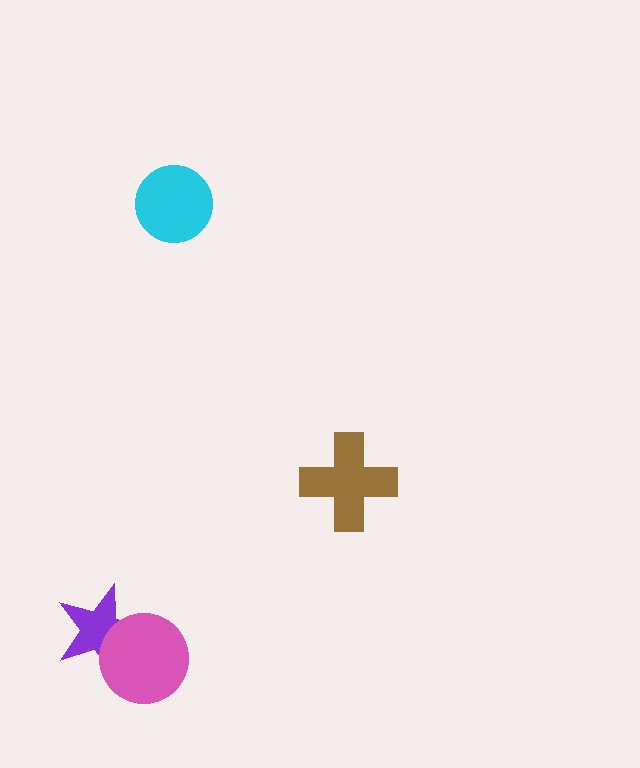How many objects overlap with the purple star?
1 object overlaps with the purple star.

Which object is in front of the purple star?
The pink circle is in front of the purple star.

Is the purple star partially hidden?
Yes, it is partially covered by another shape.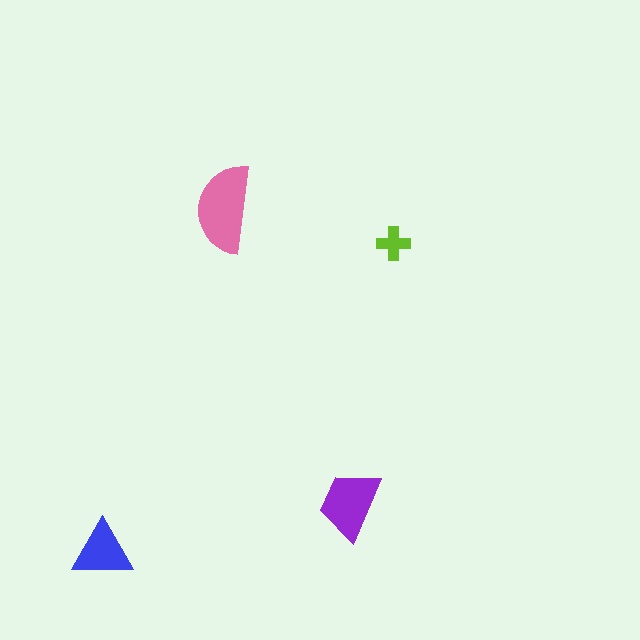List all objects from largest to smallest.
The pink semicircle, the purple trapezoid, the blue triangle, the lime cross.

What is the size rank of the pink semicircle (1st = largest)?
1st.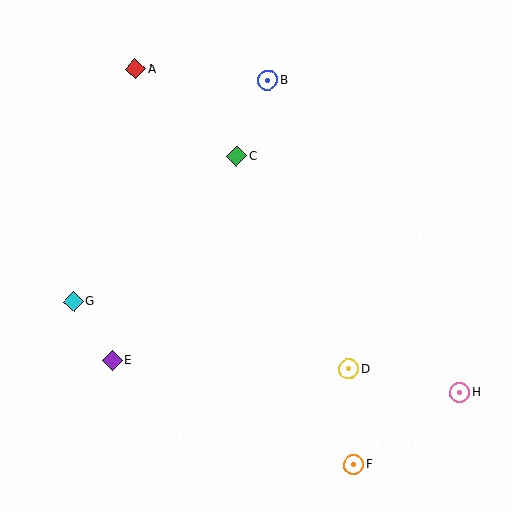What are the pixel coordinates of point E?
Point E is at (112, 360).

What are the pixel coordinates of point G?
Point G is at (73, 301).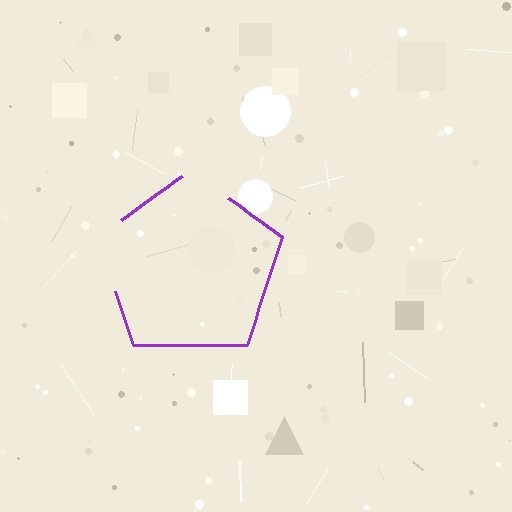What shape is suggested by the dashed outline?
The dashed outline suggests a pentagon.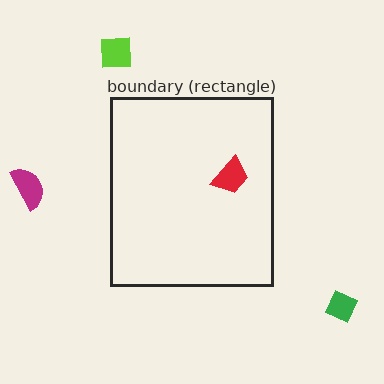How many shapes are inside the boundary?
1 inside, 3 outside.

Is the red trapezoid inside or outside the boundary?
Inside.